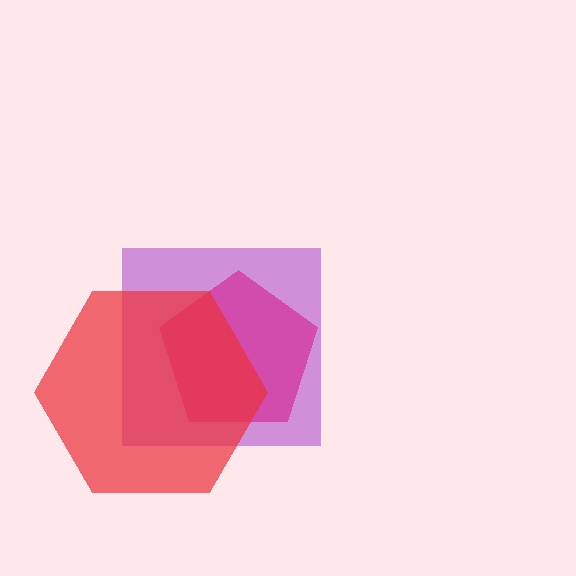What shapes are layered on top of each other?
The layered shapes are: a purple square, a magenta pentagon, a red hexagon.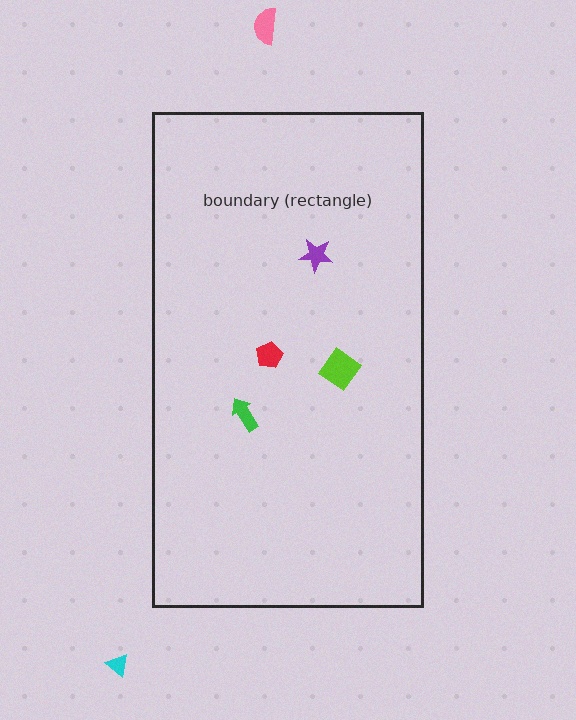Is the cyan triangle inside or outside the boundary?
Outside.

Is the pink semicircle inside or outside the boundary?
Outside.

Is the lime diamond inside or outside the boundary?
Inside.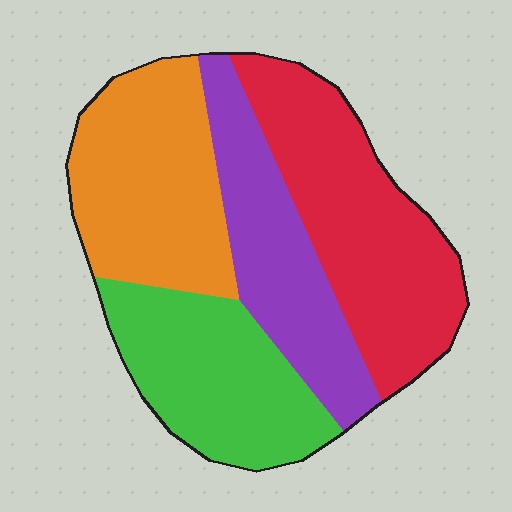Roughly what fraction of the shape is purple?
Purple covers 21% of the shape.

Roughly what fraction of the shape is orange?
Orange covers 26% of the shape.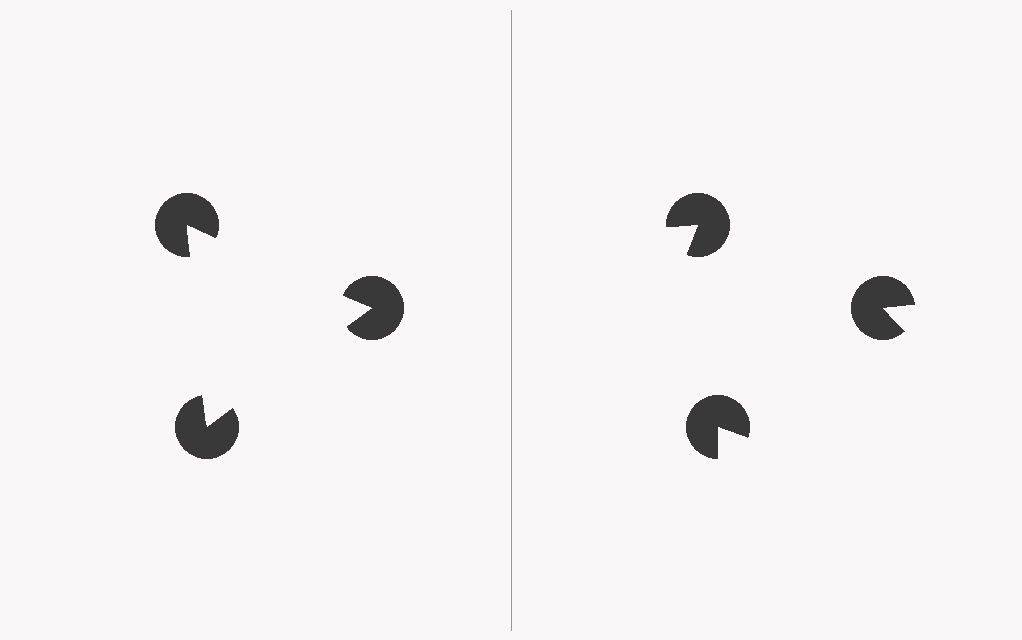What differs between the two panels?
The pac-man discs are positioned identically on both sides; only the wedge orientations differ. On the left they align to a triangle; on the right they are misaligned.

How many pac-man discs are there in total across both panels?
6 — 3 on each side.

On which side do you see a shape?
An illusory triangle appears on the left side. On the right side the wedge cuts are rotated, so no coherent shape forms.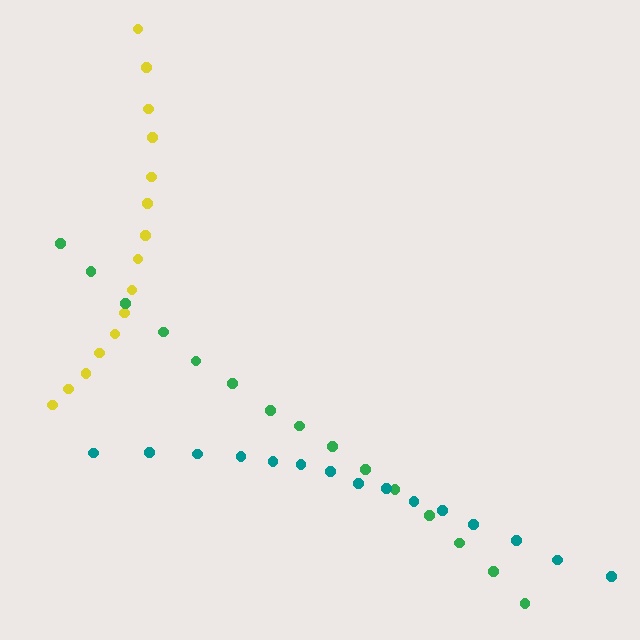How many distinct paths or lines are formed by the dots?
There are 3 distinct paths.